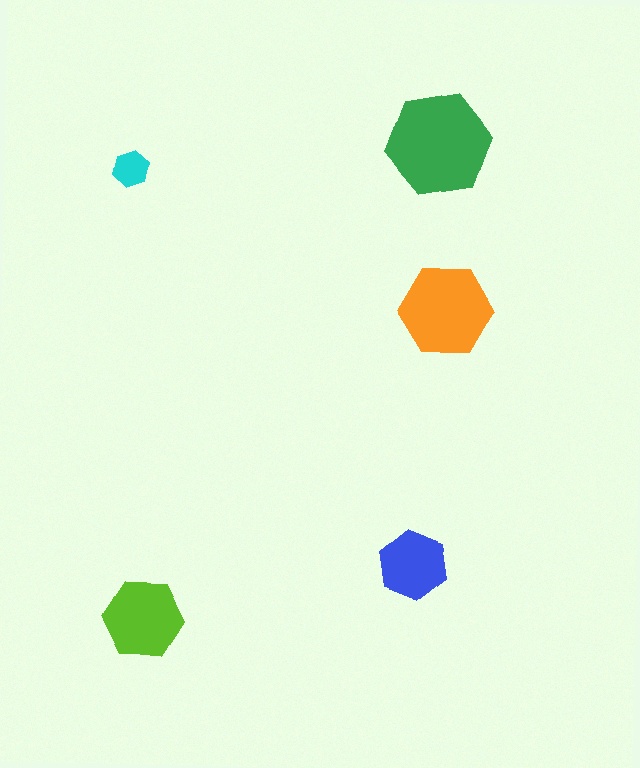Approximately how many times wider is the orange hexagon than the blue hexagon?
About 1.5 times wider.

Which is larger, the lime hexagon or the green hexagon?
The green one.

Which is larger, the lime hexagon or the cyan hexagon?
The lime one.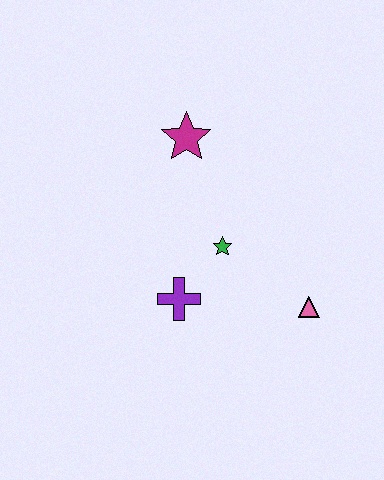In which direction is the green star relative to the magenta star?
The green star is below the magenta star.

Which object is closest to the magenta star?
The green star is closest to the magenta star.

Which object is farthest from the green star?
The magenta star is farthest from the green star.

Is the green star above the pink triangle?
Yes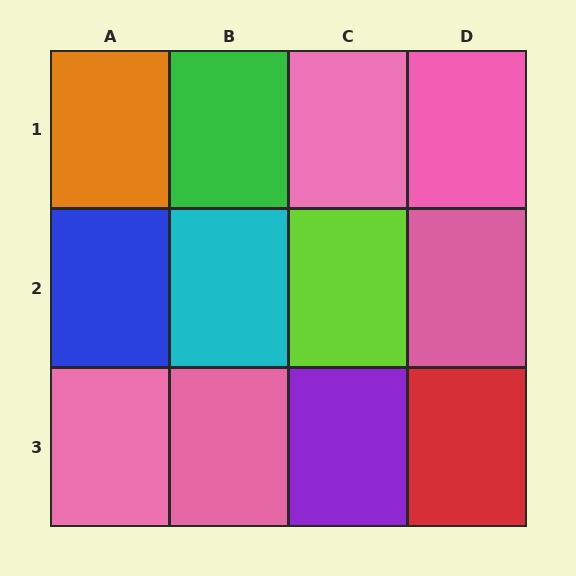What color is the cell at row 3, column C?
Purple.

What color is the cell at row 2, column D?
Pink.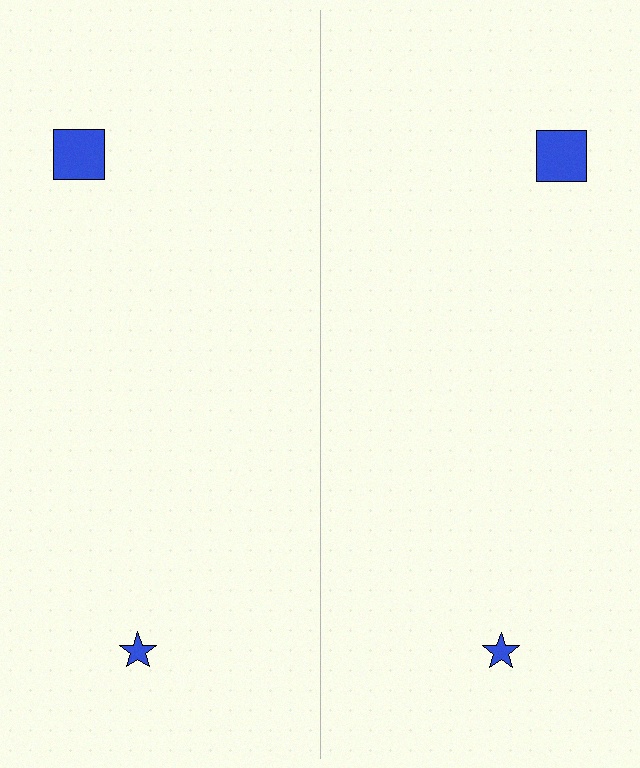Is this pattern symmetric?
Yes, this pattern has bilateral (reflection) symmetry.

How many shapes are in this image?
There are 4 shapes in this image.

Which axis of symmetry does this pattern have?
The pattern has a vertical axis of symmetry running through the center of the image.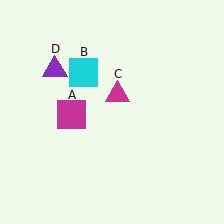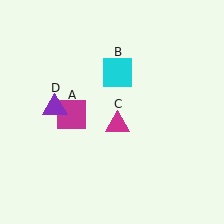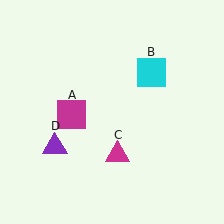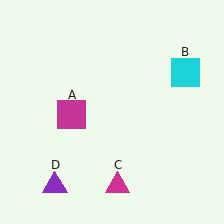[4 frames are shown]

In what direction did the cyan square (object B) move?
The cyan square (object B) moved right.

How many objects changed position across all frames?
3 objects changed position: cyan square (object B), magenta triangle (object C), purple triangle (object D).